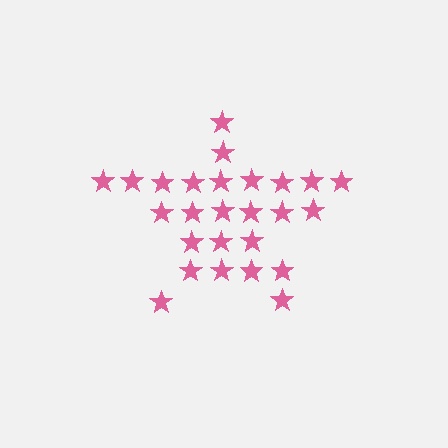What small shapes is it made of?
It is made of small stars.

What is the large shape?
The large shape is a star.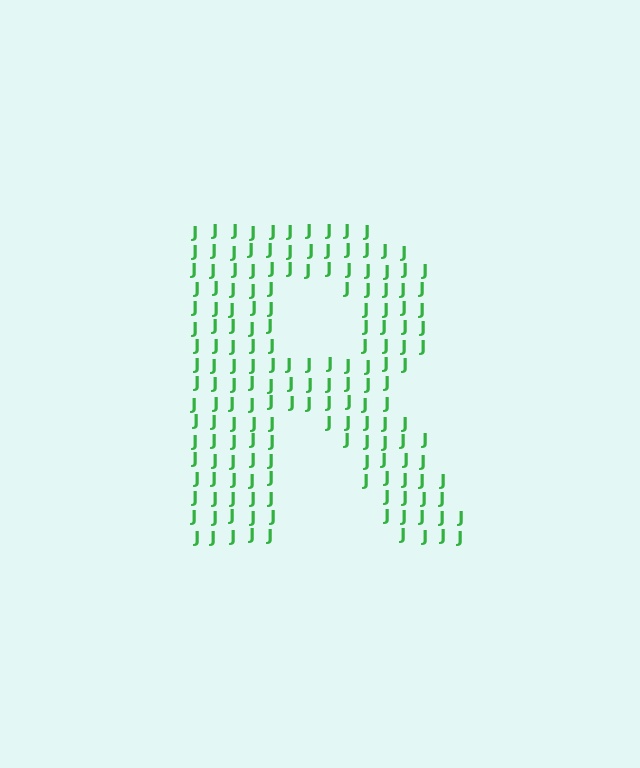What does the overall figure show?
The overall figure shows the letter R.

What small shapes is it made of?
It is made of small letter J's.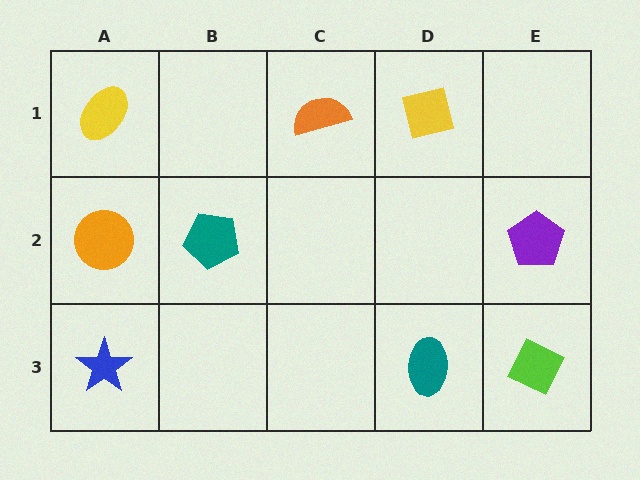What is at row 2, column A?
An orange circle.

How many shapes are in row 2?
3 shapes.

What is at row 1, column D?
A yellow square.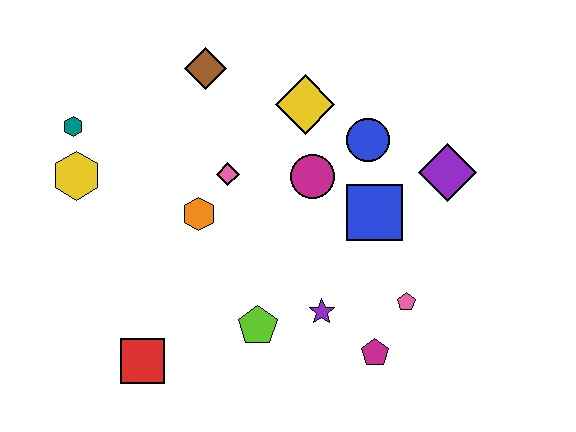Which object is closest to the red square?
The lime pentagon is closest to the red square.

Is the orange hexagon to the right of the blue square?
No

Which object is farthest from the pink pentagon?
The teal hexagon is farthest from the pink pentagon.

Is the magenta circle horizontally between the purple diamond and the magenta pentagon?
No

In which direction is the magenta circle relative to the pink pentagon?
The magenta circle is above the pink pentagon.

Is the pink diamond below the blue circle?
Yes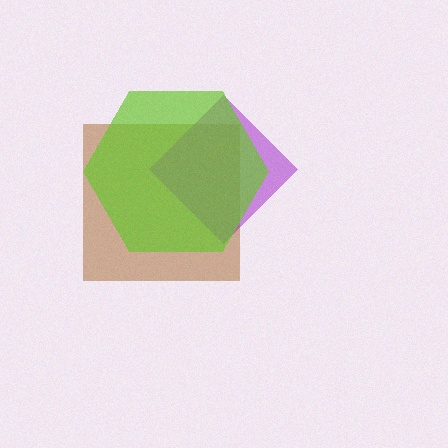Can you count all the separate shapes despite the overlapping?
Yes, there are 3 separate shapes.